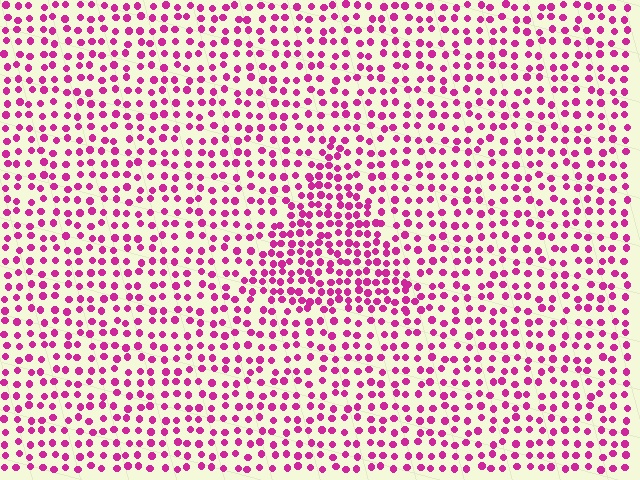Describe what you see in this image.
The image contains small magenta elements arranged at two different densities. A triangle-shaped region is visible where the elements are more densely packed than the surrounding area.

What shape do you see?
I see a triangle.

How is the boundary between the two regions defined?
The boundary is defined by a change in element density (approximately 1.6x ratio). All elements are the same color, size, and shape.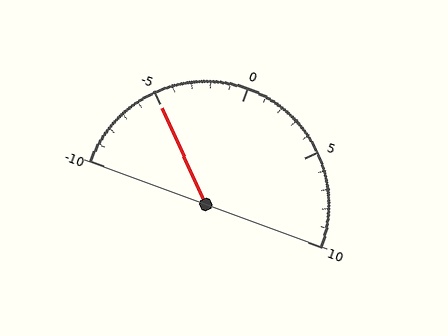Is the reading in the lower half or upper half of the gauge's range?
The reading is in the lower half of the range (-10 to 10).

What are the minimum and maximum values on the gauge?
The gauge ranges from -10 to 10.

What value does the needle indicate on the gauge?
The needle indicates approximately -5.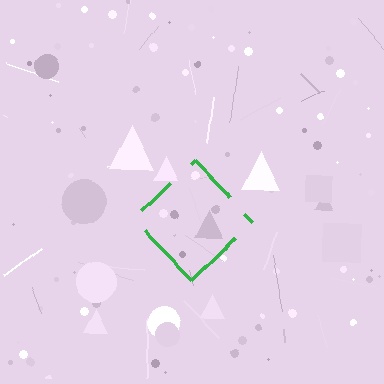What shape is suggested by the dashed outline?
The dashed outline suggests a diamond.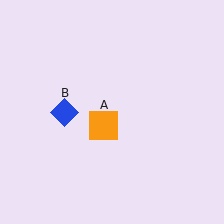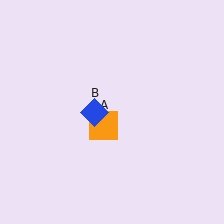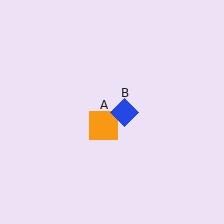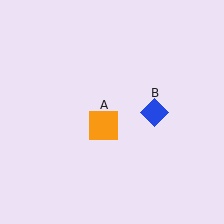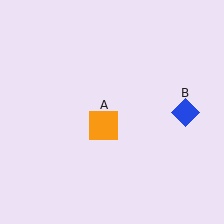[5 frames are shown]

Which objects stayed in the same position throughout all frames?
Orange square (object A) remained stationary.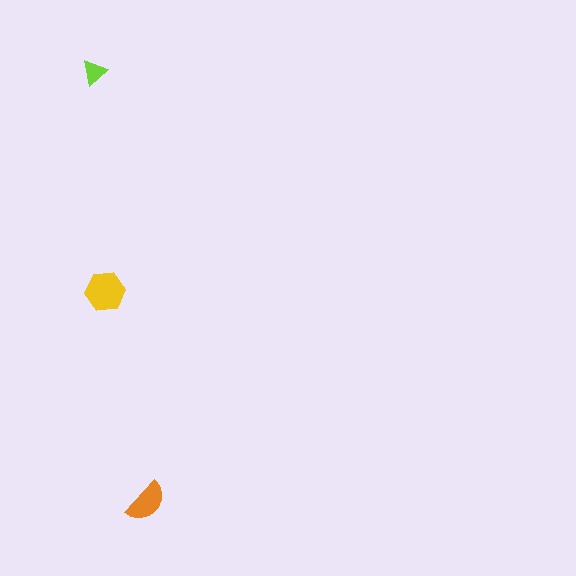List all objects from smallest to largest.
The lime triangle, the orange semicircle, the yellow hexagon.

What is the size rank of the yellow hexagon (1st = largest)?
1st.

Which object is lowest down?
The orange semicircle is bottommost.